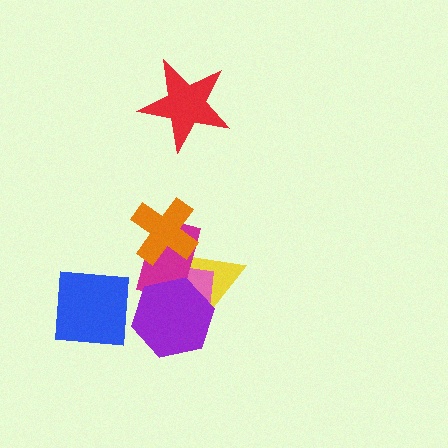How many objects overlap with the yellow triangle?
4 objects overlap with the yellow triangle.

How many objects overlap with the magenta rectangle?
4 objects overlap with the magenta rectangle.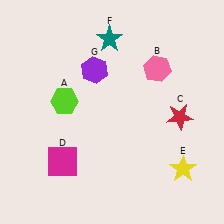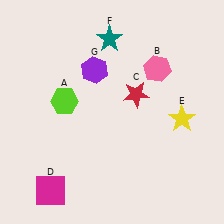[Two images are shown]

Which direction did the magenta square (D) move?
The magenta square (D) moved down.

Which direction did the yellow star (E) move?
The yellow star (E) moved up.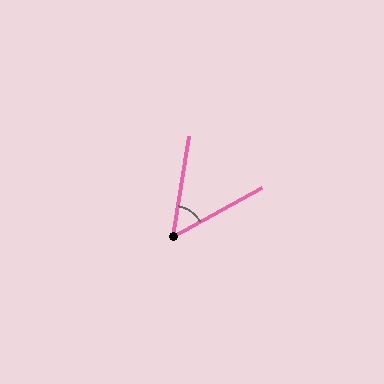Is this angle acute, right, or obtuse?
It is acute.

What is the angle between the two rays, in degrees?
Approximately 52 degrees.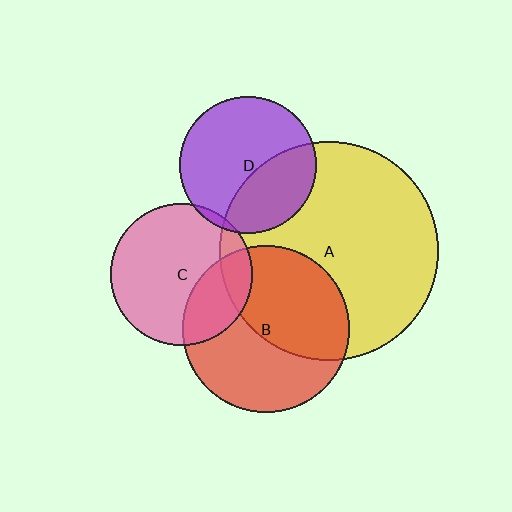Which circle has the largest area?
Circle A (yellow).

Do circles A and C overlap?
Yes.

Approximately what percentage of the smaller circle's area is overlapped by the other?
Approximately 15%.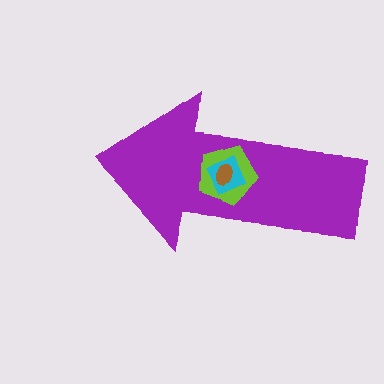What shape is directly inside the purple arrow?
The lime pentagon.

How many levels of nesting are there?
4.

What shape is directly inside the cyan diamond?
The brown ellipse.